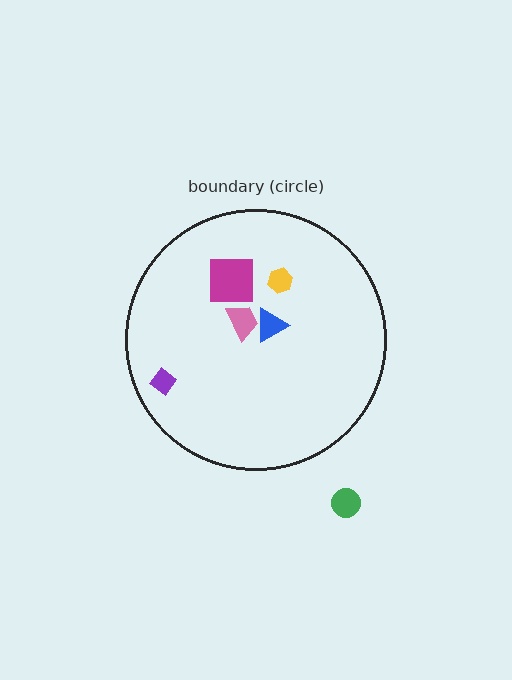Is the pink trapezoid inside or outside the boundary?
Inside.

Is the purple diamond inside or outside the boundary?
Inside.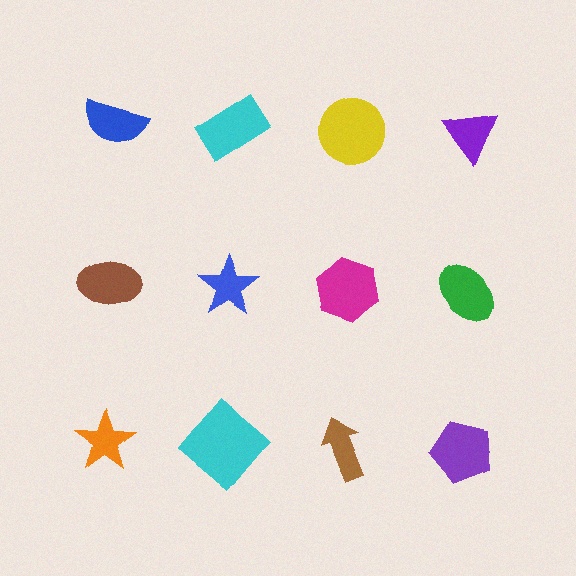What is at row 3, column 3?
A brown arrow.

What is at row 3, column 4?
A purple pentagon.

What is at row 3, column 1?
An orange star.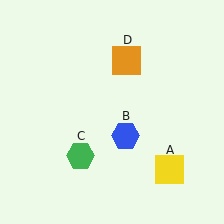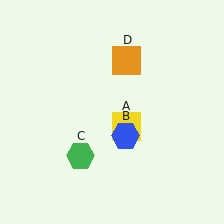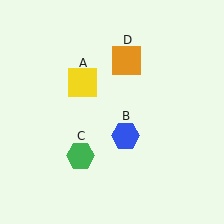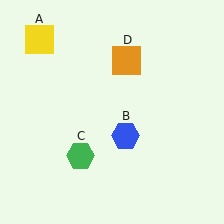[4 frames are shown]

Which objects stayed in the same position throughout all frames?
Blue hexagon (object B) and green hexagon (object C) and orange square (object D) remained stationary.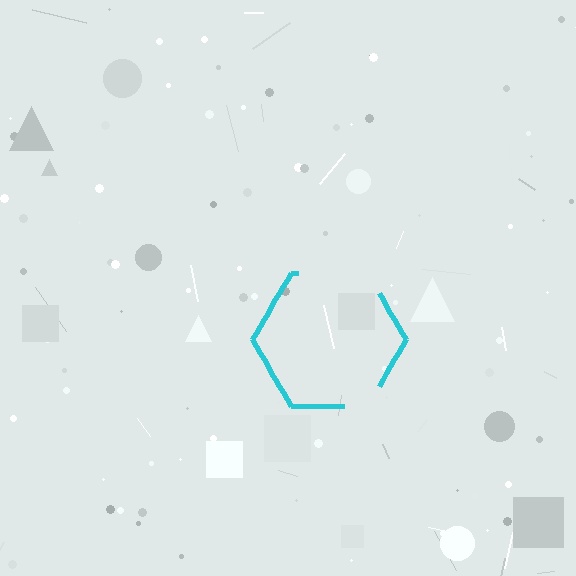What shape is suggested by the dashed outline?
The dashed outline suggests a hexagon.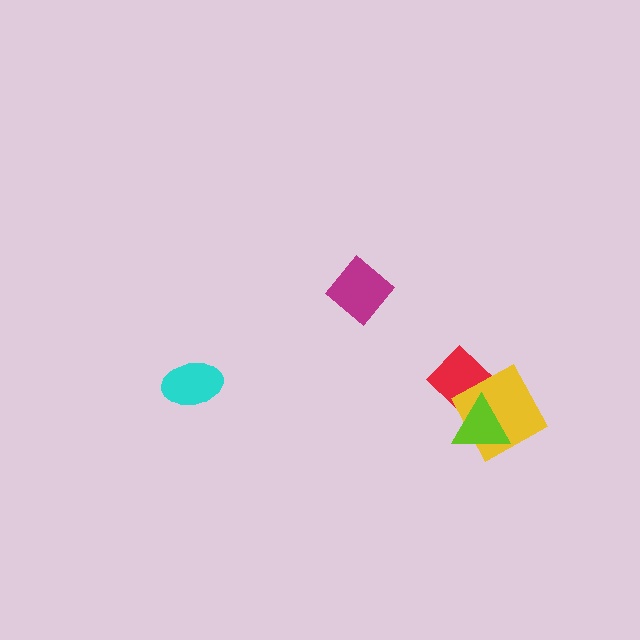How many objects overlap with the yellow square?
2 objects overlap with the yellow square.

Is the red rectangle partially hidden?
Yes, it is partially covered by another shape.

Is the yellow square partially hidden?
Yes, it is partially covered by another shape.